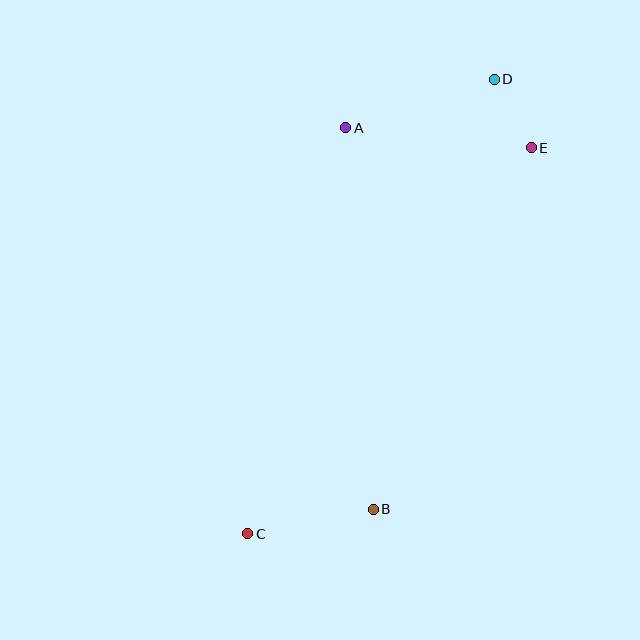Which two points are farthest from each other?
Points C and D are farthest from each other.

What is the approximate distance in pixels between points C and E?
The distance between C and E is approximately 479 pixels.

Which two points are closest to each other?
Points D and E are closest to each other.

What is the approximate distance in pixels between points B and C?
The distance between B and C is approximately 128 pixels.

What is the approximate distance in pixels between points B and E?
The distance between B and E is approximately 394 pixels.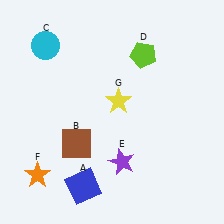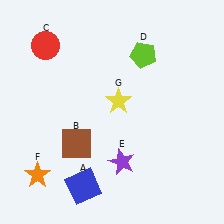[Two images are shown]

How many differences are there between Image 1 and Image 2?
There is 1 difference between the two images.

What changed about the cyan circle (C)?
In Image 1, C is cyan. In Image 2, it changed to red.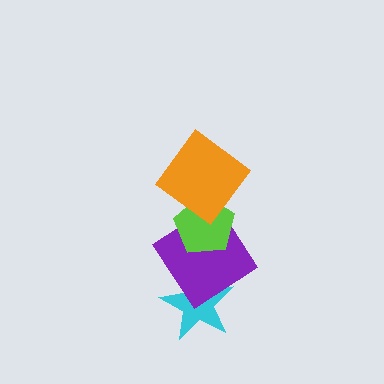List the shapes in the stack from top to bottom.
From top to bottom: the orange diamond, the lime pentagon, the purple diamond, the cyan star.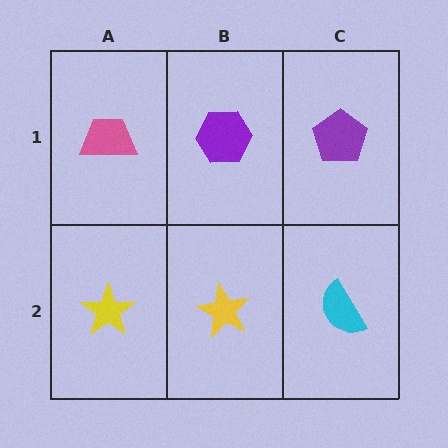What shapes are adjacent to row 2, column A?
A pink trapezoid (row 1, column A), a yellow star (row 2, column B).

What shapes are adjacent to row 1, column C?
A cyan semicircle (row 2, column C), a purple hexagon (row 1, column B).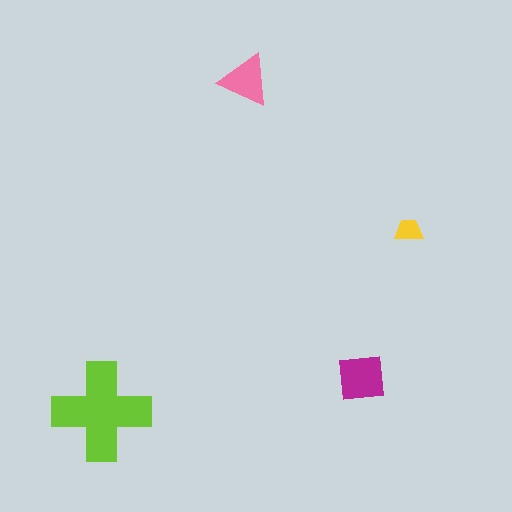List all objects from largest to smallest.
The lime cross, the magenta square, the pink triangle, the yellow trapezoid.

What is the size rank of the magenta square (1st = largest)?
2nd.